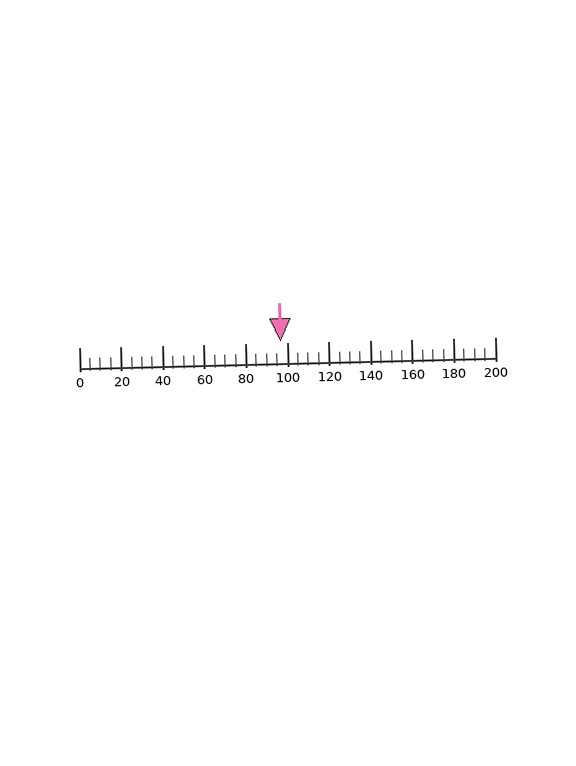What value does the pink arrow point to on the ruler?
The pink arrow points to approximately 97.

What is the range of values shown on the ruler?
The ruler shows values from 0 to 200.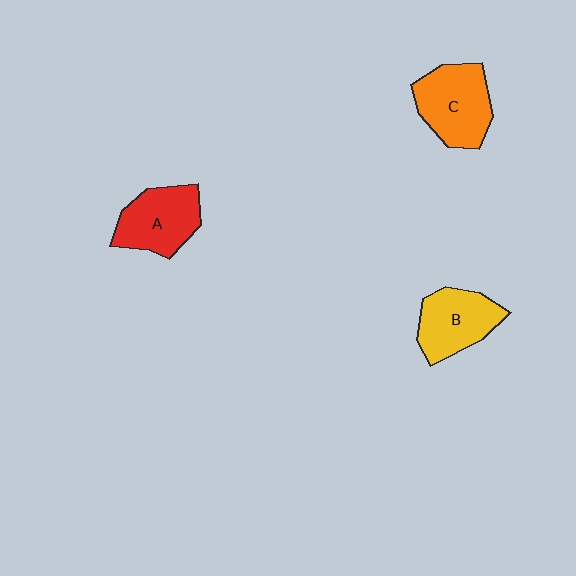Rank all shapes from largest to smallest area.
From largest to smallest: C (orange), A (red), B (yellow).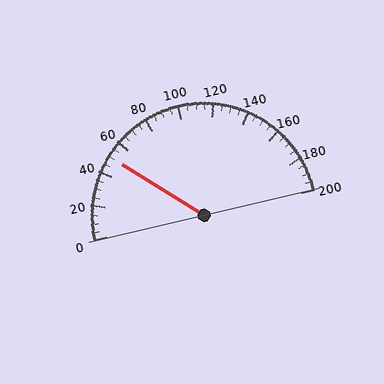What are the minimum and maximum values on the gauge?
The gauge ranges from 0 to 200.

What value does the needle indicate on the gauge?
The needle indicates approximately 50.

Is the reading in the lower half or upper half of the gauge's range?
The reading is in the lower half of the range (0 to 200).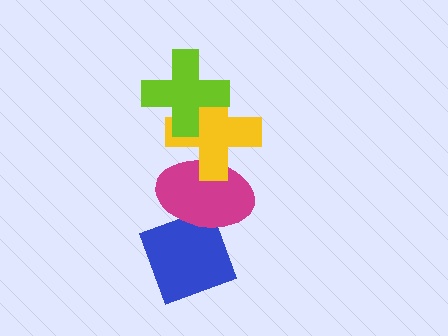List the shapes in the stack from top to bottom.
From top to bottom: the lime cross, the yellow cross, the magenta ellipse, the blue diamond.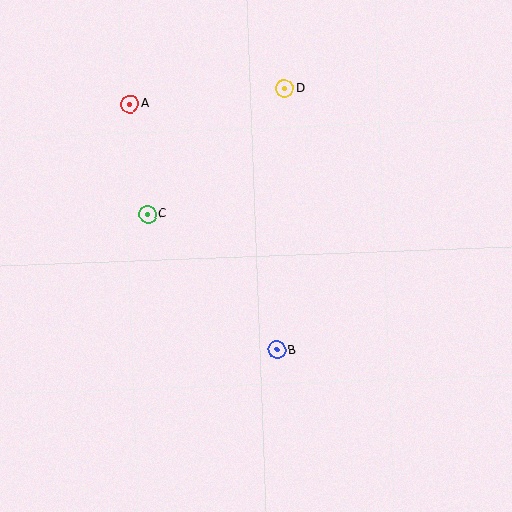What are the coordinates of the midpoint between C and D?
The midpoint between C and D is at (216, 151).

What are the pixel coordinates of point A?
Point A is at (130, 104).